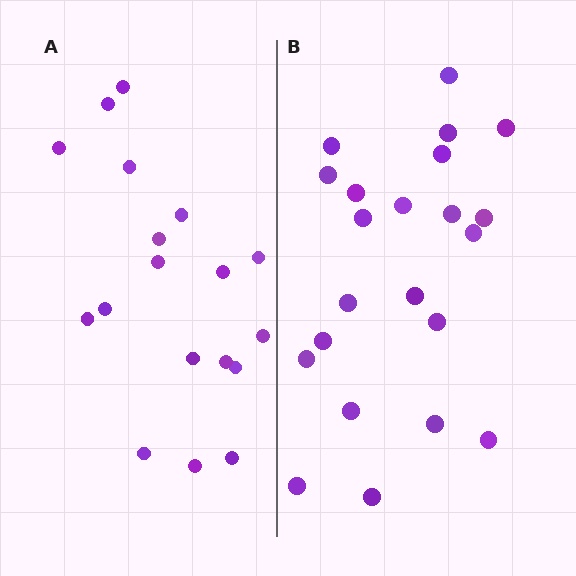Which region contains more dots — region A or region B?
Region B (the right region) has more dots.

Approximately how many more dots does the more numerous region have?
Region B has about 4 more dots than region A.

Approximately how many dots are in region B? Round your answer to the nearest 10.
About 20 dots. (The exact count is 22, which rounds to 20.)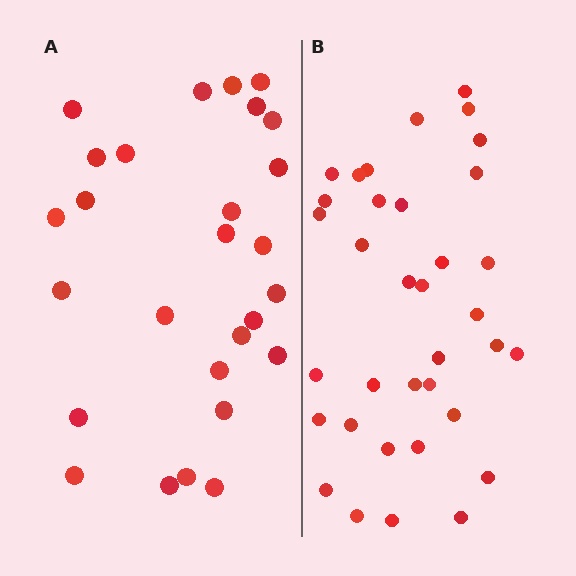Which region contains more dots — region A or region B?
Region B (the right region) has more dots.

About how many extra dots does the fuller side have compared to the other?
Region B has roughly 8 or so more dots than region A.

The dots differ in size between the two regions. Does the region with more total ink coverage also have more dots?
No. Region A has more total ink coverage because its dots are larger, but region B actually contains more individual dots. Total area can be misleading — the number of items is what matters here.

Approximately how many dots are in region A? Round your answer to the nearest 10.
About 30 dots. (The exact count is 27, which rounds to 30.)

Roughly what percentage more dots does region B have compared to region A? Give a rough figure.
About 30% more.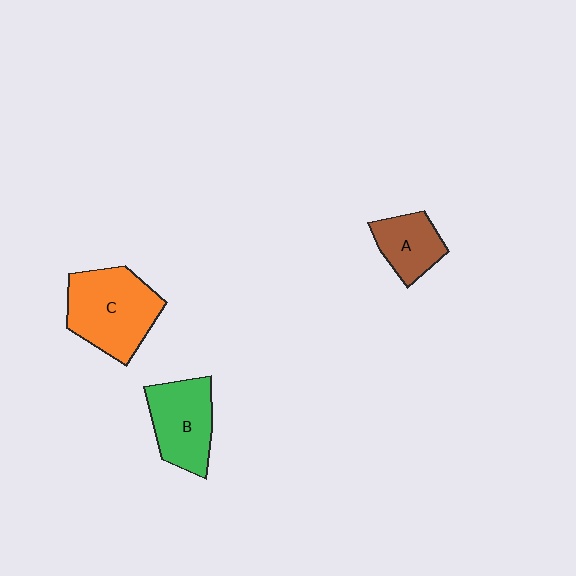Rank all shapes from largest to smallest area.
From largest to smallest: C (orange), B (green), A (brown).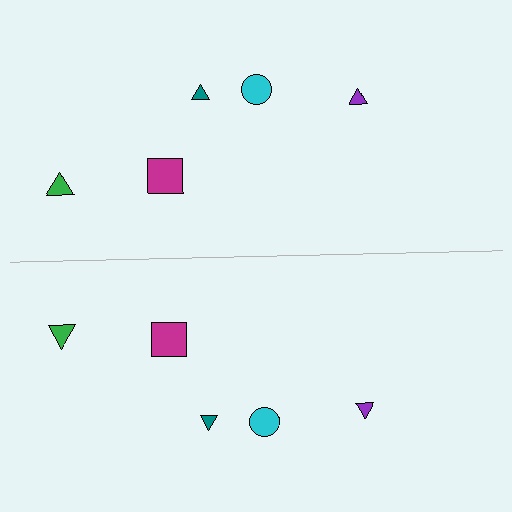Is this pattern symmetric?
Yes, this pattern has bilateral (reflection) symmetry.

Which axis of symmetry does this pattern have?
The pattern has a horizontal axis of symmetry running through the center of the image.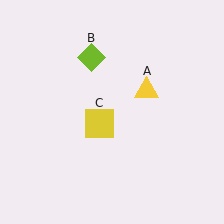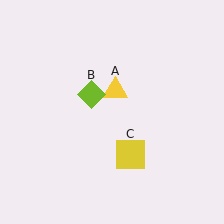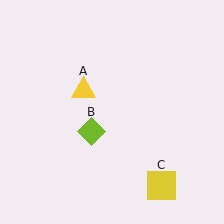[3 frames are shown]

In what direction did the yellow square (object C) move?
The yellow square (object C) moved down and to the right.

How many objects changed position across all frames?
3 objects changed position: yellow triangle (object A), lime diamond (object B), yellow square (object C).